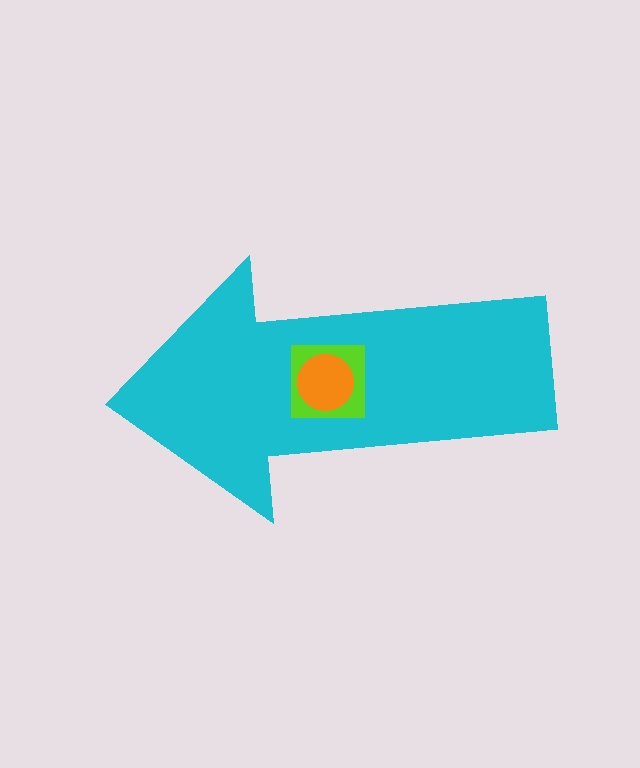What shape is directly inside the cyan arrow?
The lime square.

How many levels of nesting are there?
3.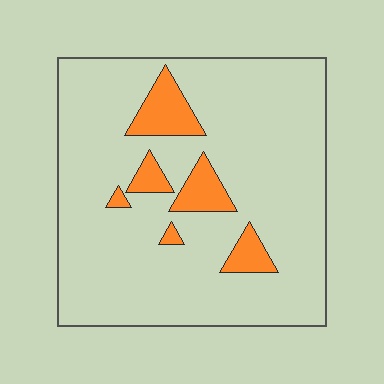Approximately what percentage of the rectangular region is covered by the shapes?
Approximately 10%.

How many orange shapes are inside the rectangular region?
6.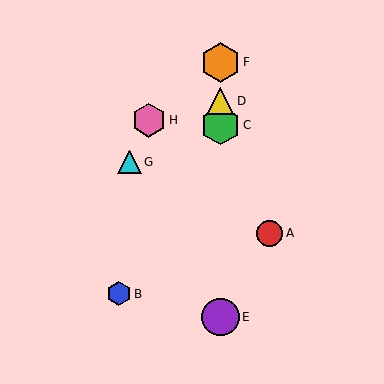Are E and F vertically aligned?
Yes, both are at x≈220.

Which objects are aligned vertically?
Objects C, D, E, F are aligned vertically.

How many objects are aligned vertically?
4 objects (C, D, E, F) are aligned vertically.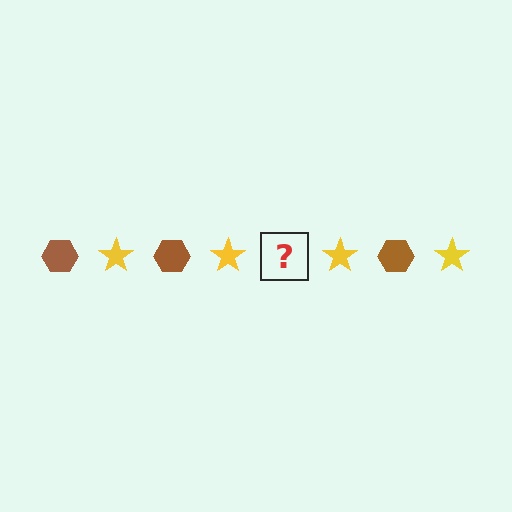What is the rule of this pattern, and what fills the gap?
The rule is that the pattern alternates between brown hexagon and yellow star. The gap should be filled with a brown hexagon.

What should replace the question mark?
The question mark should be replaced with a brown hexagon.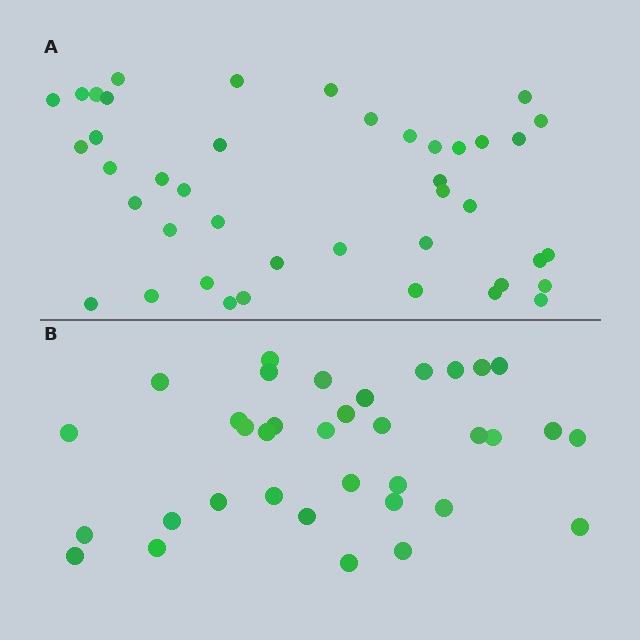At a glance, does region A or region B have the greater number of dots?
Region A (the top region) has more dots.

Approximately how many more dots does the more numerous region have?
Region A has roughly 8 or so more dots than region B.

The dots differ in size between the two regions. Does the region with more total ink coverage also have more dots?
No. Region B has more total ink coverage because its dots are larger, but region A actually contains more individual dots. Total area can be misleading — the number of items is what matters here.